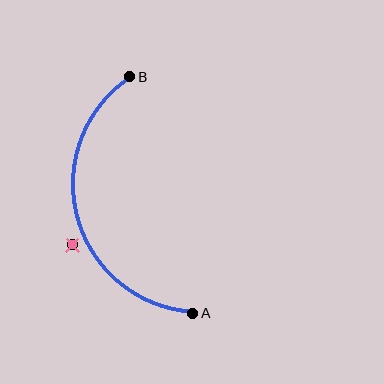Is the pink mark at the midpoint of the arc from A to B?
No — the pink mark does not lie on the arc at all. It sits slightly outside the curve.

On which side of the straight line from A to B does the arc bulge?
The arc bulges to the left of the straight line connecting A and B.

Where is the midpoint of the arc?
The arc midpoint is the point on the curve farthest from the straight line joining A and B. It sits to the left of that line.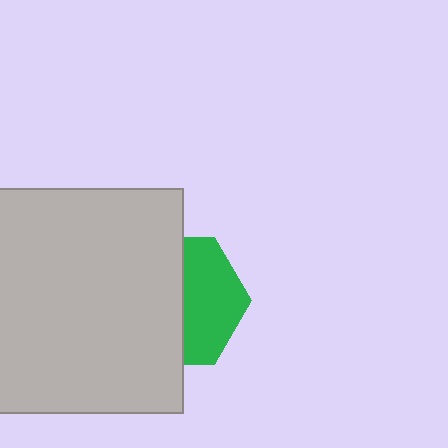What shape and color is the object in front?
The object in front is a light gray rectangle.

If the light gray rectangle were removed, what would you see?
You would see the complete green hexagon.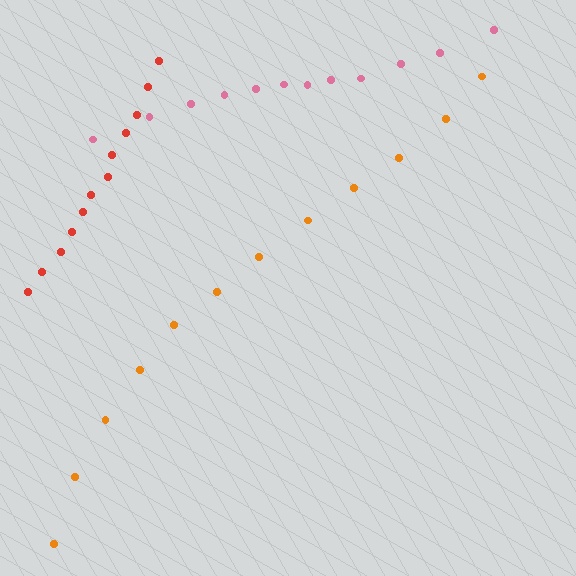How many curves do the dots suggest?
There are 3 distinct paths.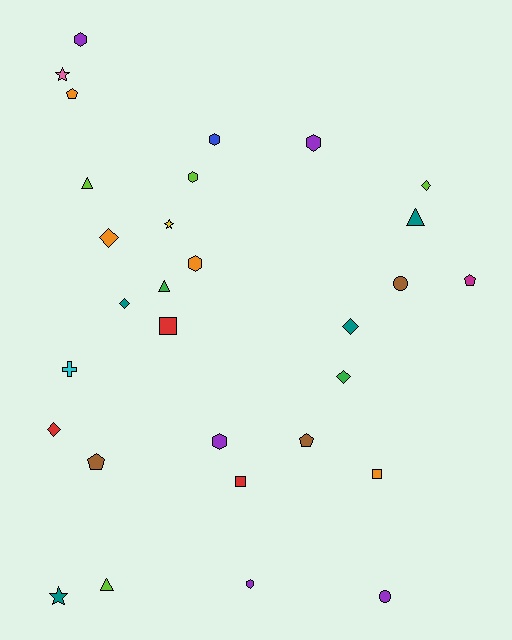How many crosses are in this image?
There is 1 cross.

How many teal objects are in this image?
There are 4 teal objects.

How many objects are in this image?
There are 30 objects.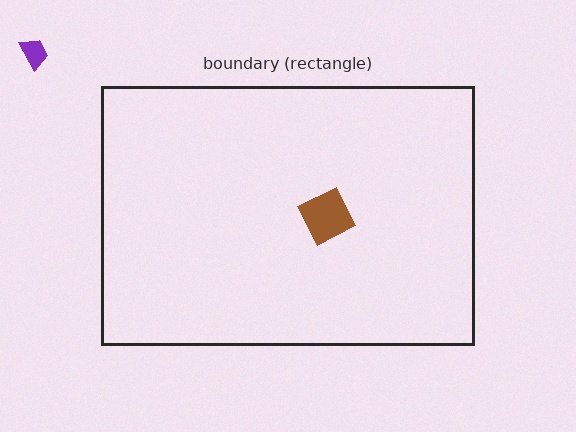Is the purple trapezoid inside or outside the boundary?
Outside.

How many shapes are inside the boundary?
1 inside, 1 outside.